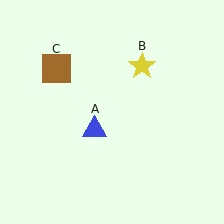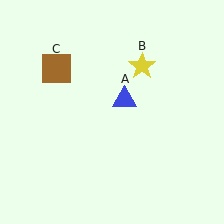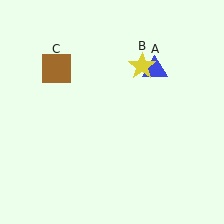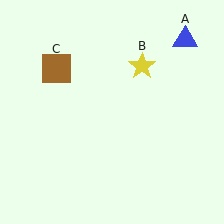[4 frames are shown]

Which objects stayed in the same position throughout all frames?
Yellow star (object B) and brown square (object C) remained stationary.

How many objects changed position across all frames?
1 object changed position: blue triangle (object A).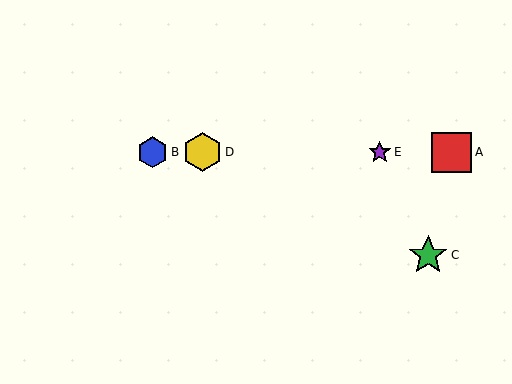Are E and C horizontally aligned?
No, E is at y≈152 and C is at y≈255.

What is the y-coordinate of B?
Object B is at y≈152.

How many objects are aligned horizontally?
4 objects (A, B, D, E) are aligned horizontally.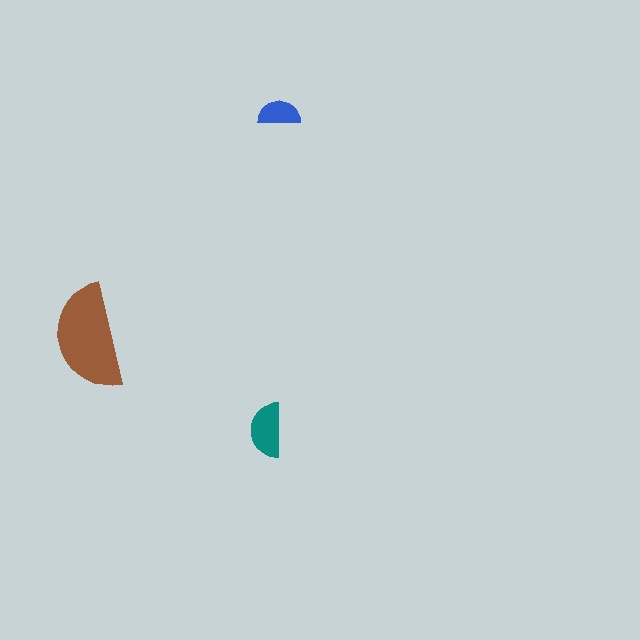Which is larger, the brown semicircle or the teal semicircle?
The brown one.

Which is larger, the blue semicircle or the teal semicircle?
The teal one.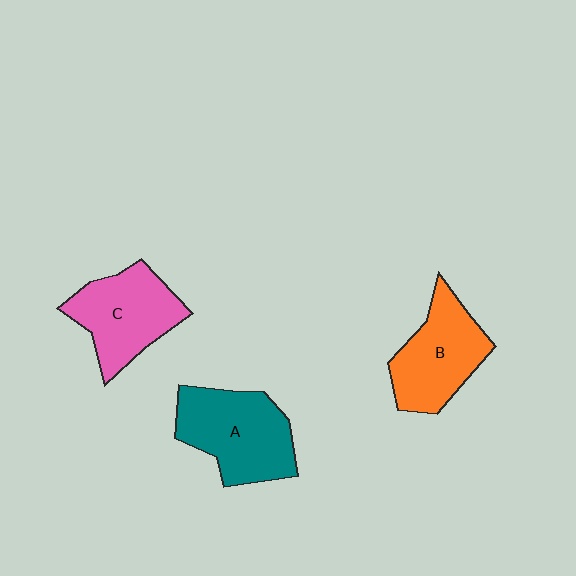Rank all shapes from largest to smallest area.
From largest to smallest: A (teal), C (pink), B (orange).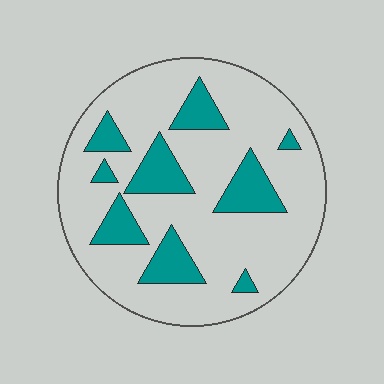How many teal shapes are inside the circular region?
9.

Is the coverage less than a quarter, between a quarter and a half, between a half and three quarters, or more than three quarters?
Less than a quarter.